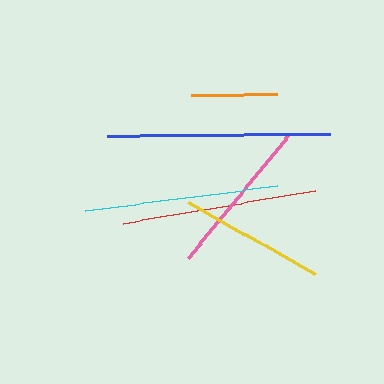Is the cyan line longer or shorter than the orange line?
The cyan line is longer than the orange line.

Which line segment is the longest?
The blue line is the longest at approximately 223 pixels.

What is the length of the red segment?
The red segment is approximately 194 pixels long.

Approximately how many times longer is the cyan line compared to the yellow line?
The cyan line is approximately 1.3 times the length of the yellow line.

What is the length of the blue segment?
The blue segment is approximately 223 pixels long.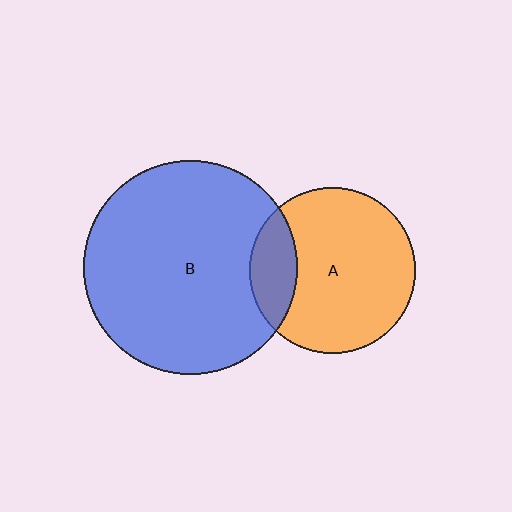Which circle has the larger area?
Circle B (blue).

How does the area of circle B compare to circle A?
Approximately 1.7 times.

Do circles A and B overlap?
Yes.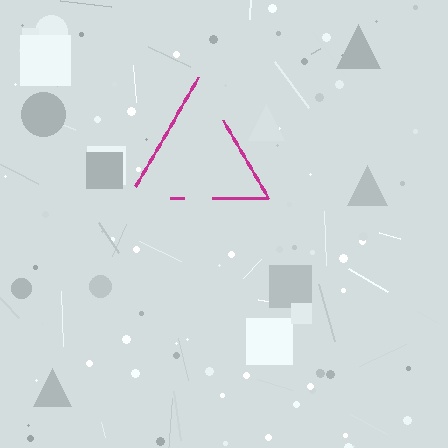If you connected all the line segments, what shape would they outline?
They would outline a triangle.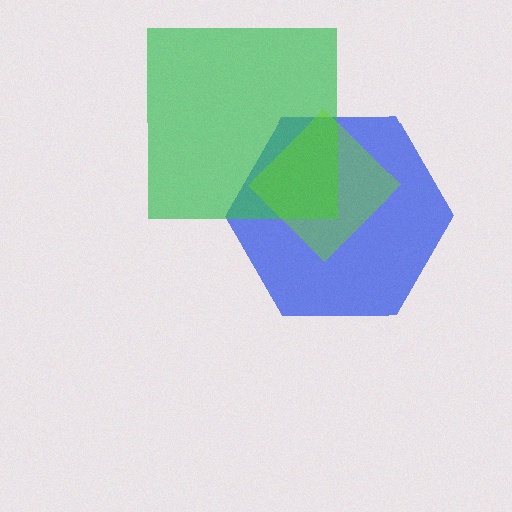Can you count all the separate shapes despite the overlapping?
Yes, there are 3 separate shapes.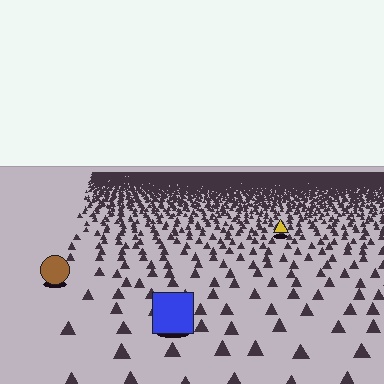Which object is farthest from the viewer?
The yellow triangle is farthest from the viewer. It appears smaller and the ground texture around it is denser.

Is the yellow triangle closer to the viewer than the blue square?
No. The blue square is closer — you can tell from the texture gradient: the ground texture is coarser near it.